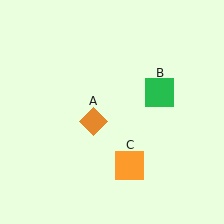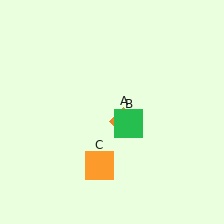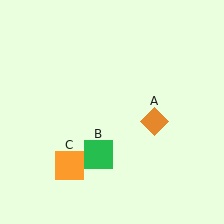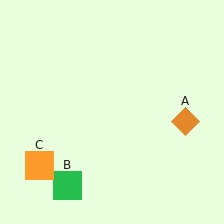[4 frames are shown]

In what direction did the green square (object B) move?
The green square (object B) moved down and to the left.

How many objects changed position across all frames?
3 objects changed position: orange diamond (object A), green square (object B), orange square (object C).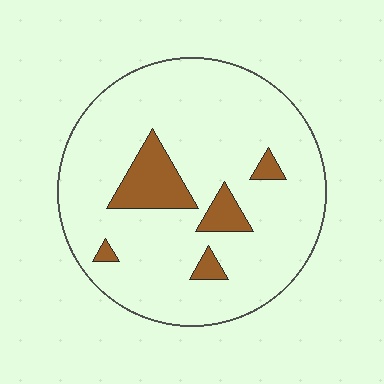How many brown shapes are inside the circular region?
5.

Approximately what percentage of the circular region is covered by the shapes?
Approximately 10%.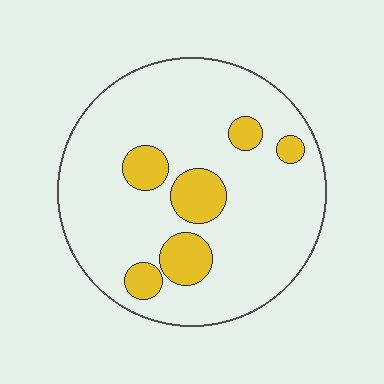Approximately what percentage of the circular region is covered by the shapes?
Approximately 15%.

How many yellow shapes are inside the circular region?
6.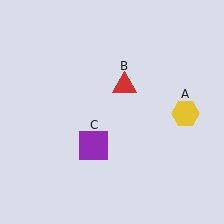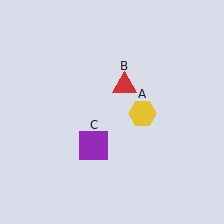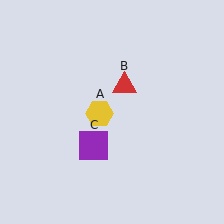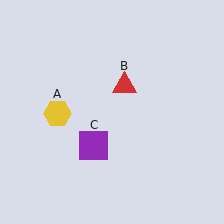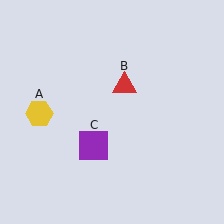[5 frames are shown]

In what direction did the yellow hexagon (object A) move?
The yellow hexagon (object A) moved left.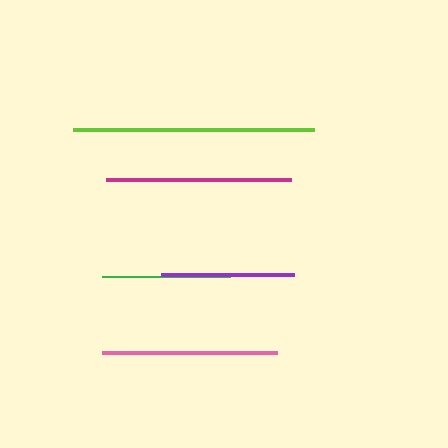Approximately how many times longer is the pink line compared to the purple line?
The pink line is approximately 1.3 times the length of the purple line.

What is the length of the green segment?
The green segment is approximately 128 pixels long.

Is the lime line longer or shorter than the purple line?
The lime line is longer than the purple line.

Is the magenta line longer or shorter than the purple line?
The magenta line is longer than the purple line.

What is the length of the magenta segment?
The magenta segment is approximately 185 pixels long.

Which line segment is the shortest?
The green line is the shortest at approximately 128 pixels.